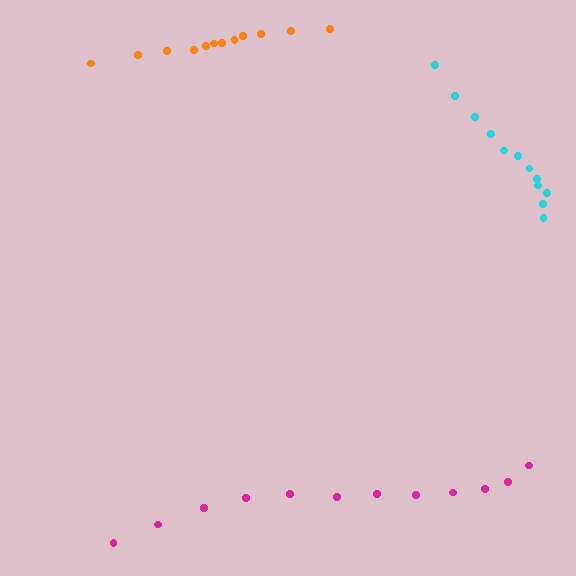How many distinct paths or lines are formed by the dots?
There are 3 distinct paths.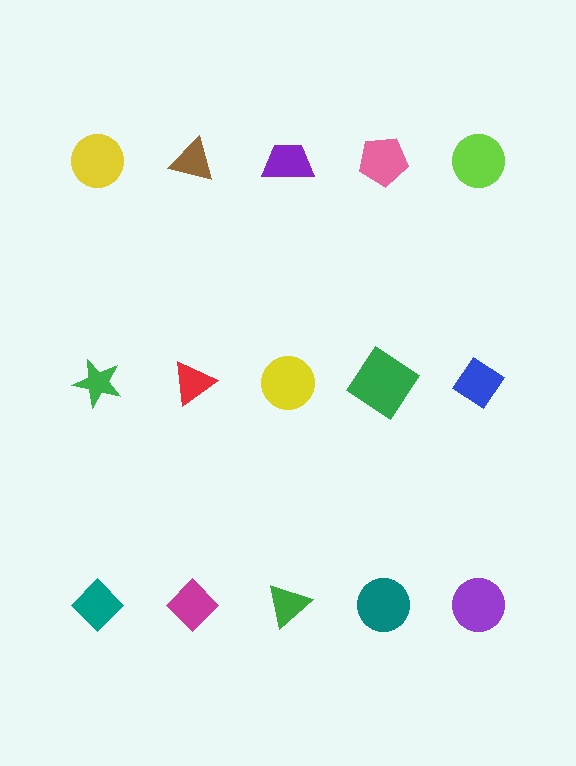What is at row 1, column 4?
A pink pentagon.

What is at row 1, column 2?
A brown triangle.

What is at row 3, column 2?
A magenta diamond.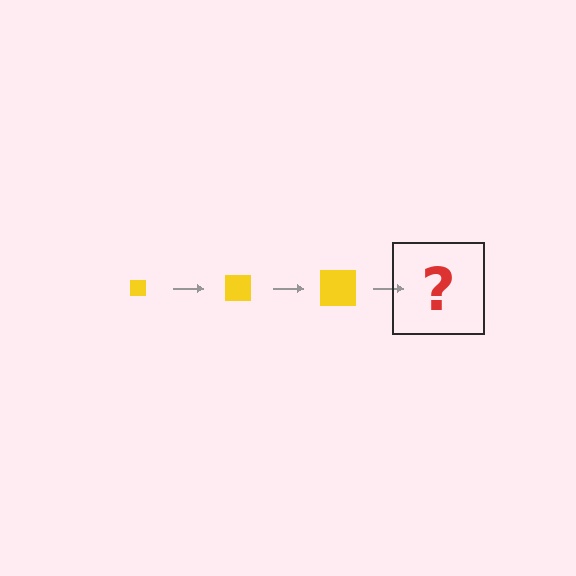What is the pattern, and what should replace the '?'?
The pattern is that the square gets progressively larger each step. The '?' should be a yellow square, larger than the previous one.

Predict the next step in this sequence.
The next step is a yellow square, larger than the previous one.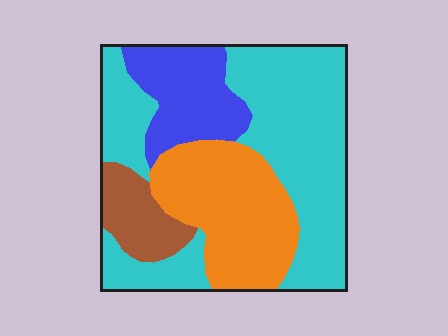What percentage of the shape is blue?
Blue covers 16% of the shape.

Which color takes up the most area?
Cyan, at roughly 50%.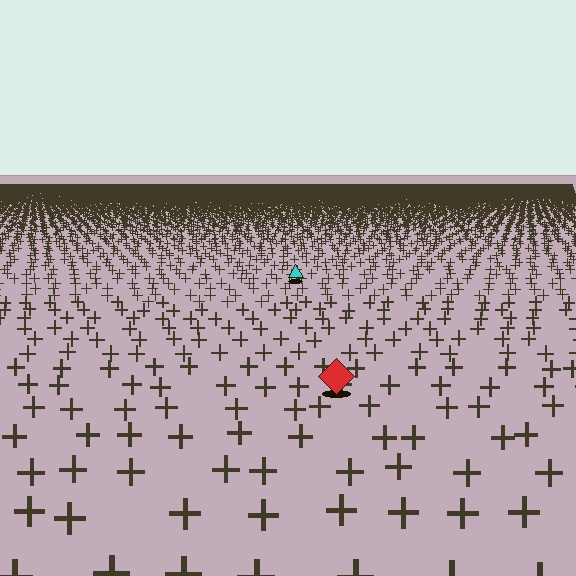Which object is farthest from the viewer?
The cyan triangle is farthest from the viewer. It appears smaller and the ground texture around it is denser.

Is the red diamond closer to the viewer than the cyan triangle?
Yes. The red diamond is closer — you can tell from the texture gradient: the ground texture is coarser near it.